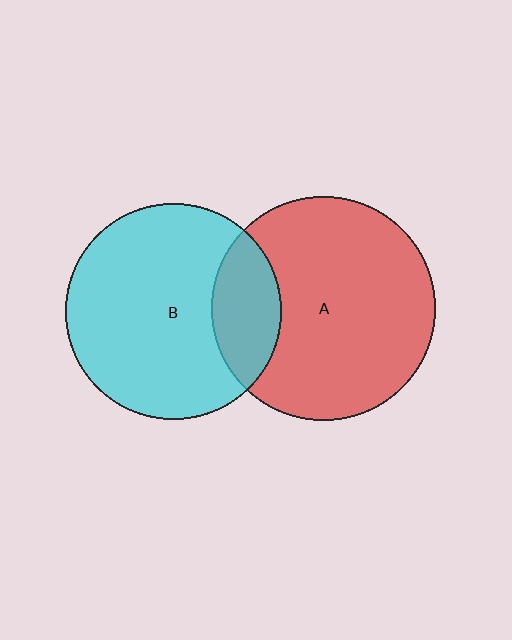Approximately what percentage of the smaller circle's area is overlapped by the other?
Approximately 20%.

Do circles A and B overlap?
Yes.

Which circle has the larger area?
Circle A (red).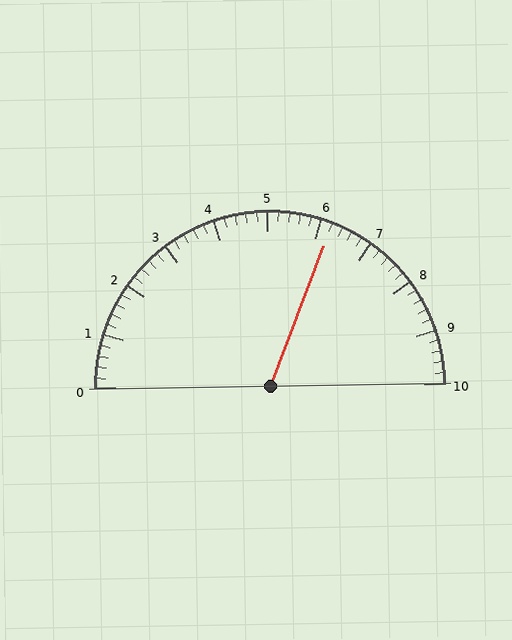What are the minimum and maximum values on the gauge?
The gauge ranges from 0 to 10.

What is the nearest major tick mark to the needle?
The nearest major tick mark is 6.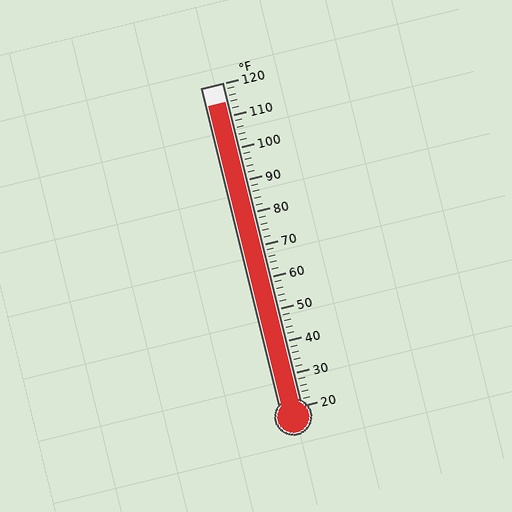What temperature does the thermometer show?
The thermometer shows approximately 114°F.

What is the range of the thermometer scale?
The thermometer scale ranges from 20°F to 120°F.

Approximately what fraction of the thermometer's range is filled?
The thermometer is filled to approximately 95% of its range.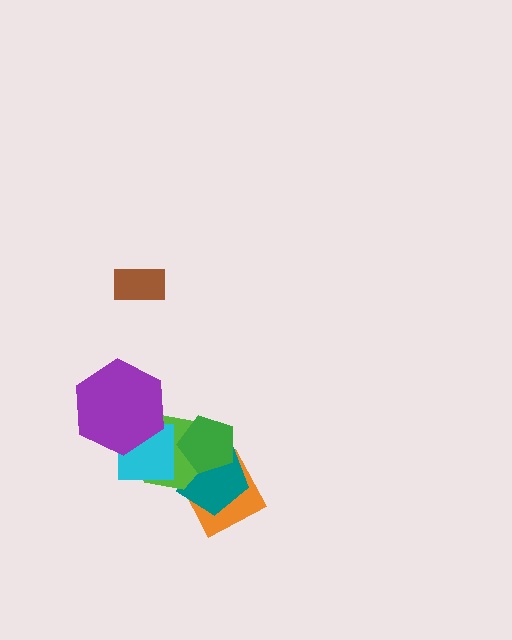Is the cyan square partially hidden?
Yes, it is partially covered by another shape.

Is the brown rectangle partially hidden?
No, no other shape covers it.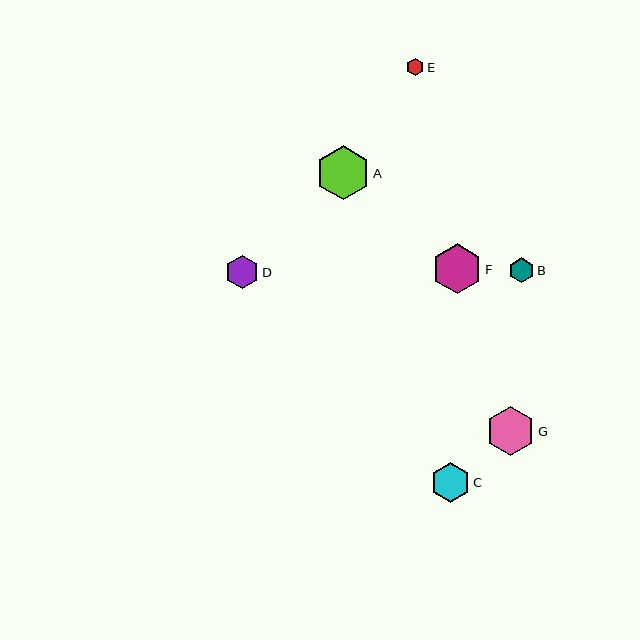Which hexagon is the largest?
Hexagon A is the largest with a size of approximately 54 pixels.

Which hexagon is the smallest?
Hexagon E is the smallest with a size of approximately 17 pixels.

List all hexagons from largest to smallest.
From largest to smallest: A, F, G, C, D, B, E.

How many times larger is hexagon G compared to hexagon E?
Hexagon G is approximately 2.9 times the size of hexagon E.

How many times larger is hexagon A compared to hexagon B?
Hexagon A is approximately 2.2 times the size of hexagon B.